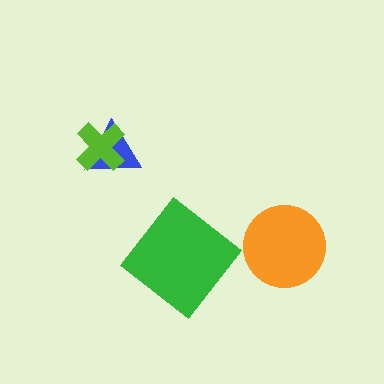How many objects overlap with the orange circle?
0 objects overlap with the orange circle.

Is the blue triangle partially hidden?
Yes, it is partially covered by another shape.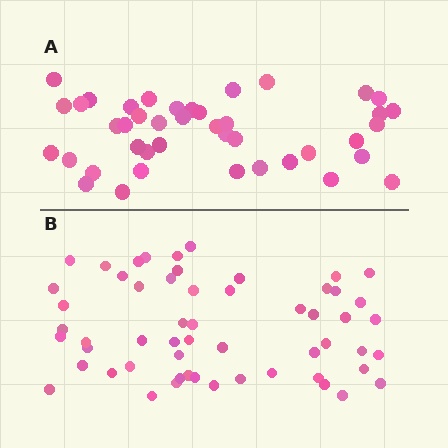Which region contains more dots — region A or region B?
Region B (the bottom region) has more dots.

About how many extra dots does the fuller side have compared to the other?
Region B has approximately 15 more dots than region A.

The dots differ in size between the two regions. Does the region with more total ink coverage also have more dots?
No. Region A has more total ink coverage because its dots are larger, but region B actually contains more individual dots. Total area can be misleading — the number of items is what matters here.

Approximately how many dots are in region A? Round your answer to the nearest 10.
About 40 dots. (The exact count is 42, which rounds to 40.)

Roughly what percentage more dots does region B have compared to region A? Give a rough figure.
About 35% more.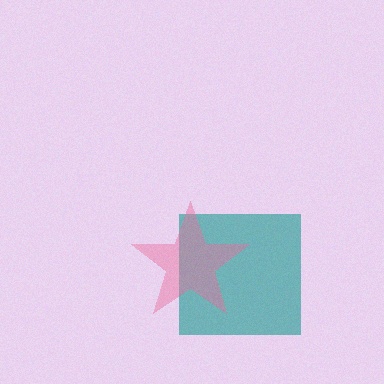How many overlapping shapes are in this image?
There are 2 overlapping shapes in the image.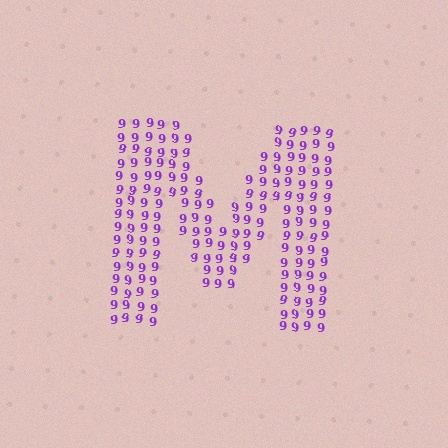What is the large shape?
The large shape is the letter M.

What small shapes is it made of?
It is made of small digit 9's.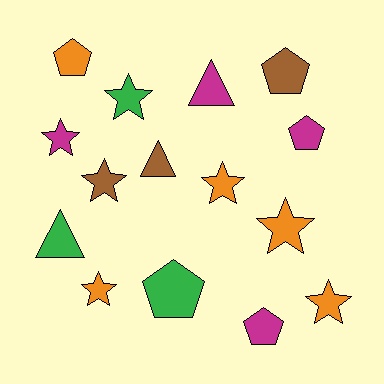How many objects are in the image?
There are 15 objects.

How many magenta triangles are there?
There is 1 magenta triangle.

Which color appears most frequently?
Orange, with 5 objects.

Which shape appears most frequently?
Star, with 7 objects.